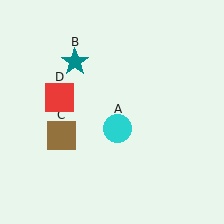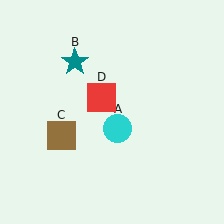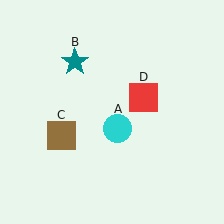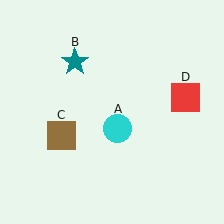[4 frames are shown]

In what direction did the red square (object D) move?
The red square (object D) moved right.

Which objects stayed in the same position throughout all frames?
Cyan circle (object A) and teal star (object B) and brown square (object C) remained stationary.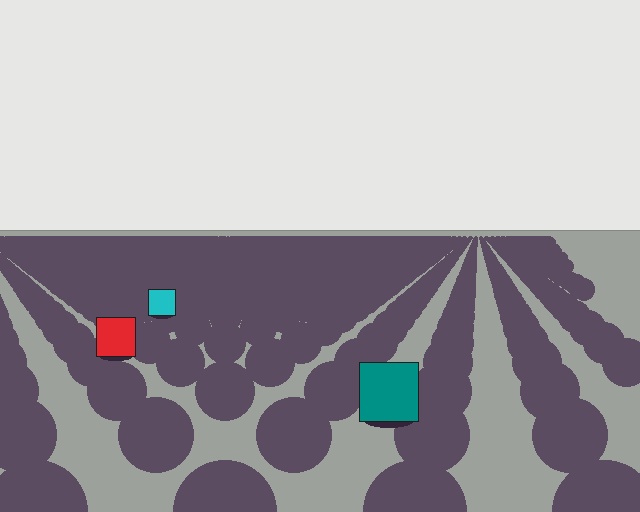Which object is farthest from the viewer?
The cyan square is farthest from the viewer. It appears smaller and the ground texture around it is denser.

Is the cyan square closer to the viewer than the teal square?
No. The teal square is closer — you can tell from the texture gradient: the ground texture is coarser near it.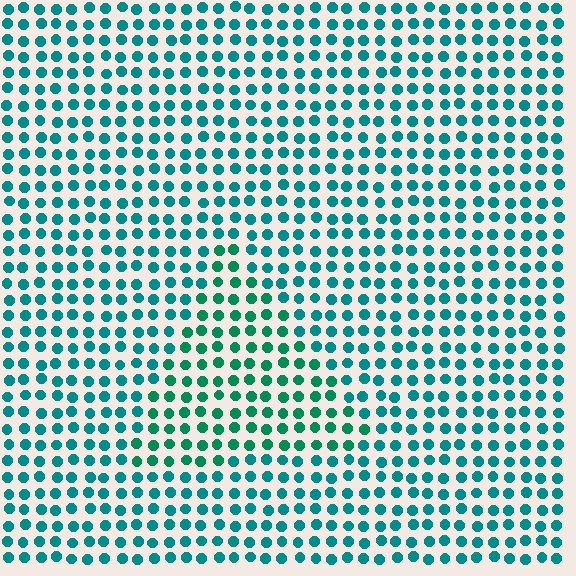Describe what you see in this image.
The image is filled with small teal elements in a uniform arrangement. A triangle-shaped region is visible where the elements are tinted to a slightly different hue, forming a subtle color boundary.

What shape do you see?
I see a triangle.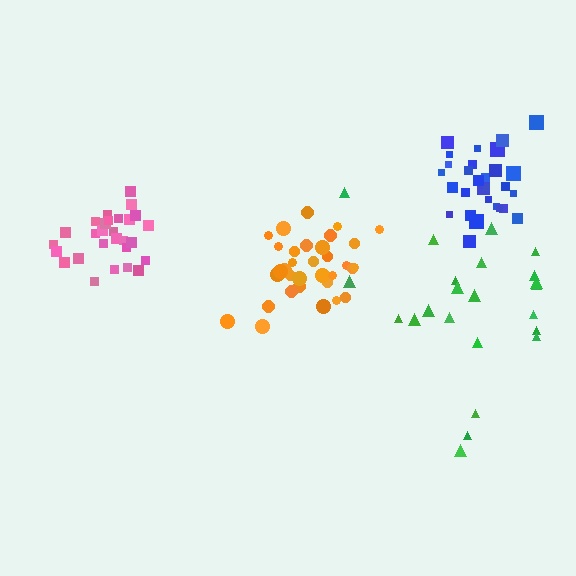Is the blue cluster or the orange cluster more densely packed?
Blue.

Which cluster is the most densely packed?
Pink.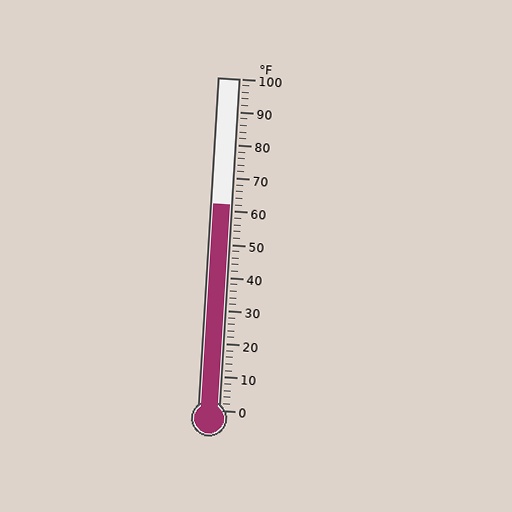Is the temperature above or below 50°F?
The temperature is above 50°F.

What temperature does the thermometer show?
The thermometer shows approximately 62°F.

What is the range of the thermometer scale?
The thermometer scale ranges from 0°F to 100°F.